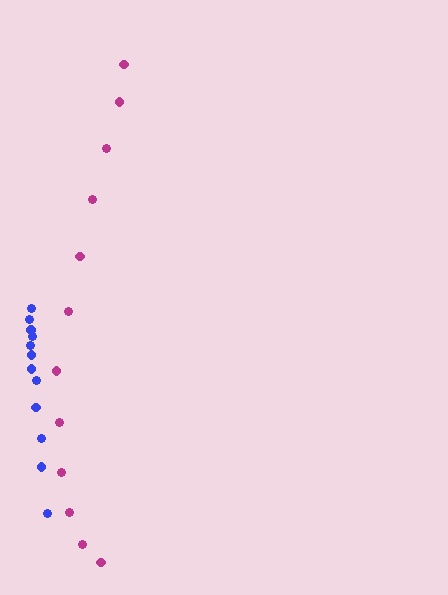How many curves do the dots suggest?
There are 2 distinct paths.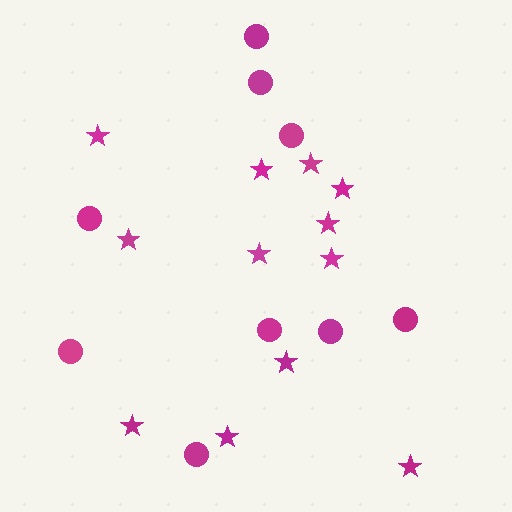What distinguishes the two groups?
There are 2 groups: one group of circles (9) and one group of stars (12).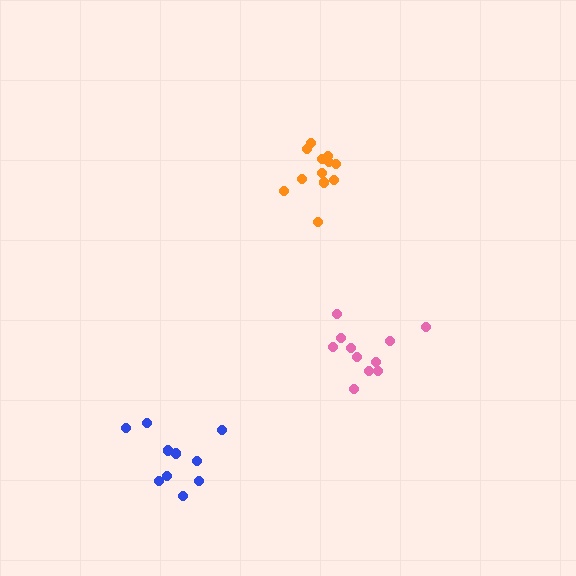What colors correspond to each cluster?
The clusters are colored: pink, orange, blue.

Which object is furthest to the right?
The pink cluster is rightmost.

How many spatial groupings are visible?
There are 3 spatial groupings.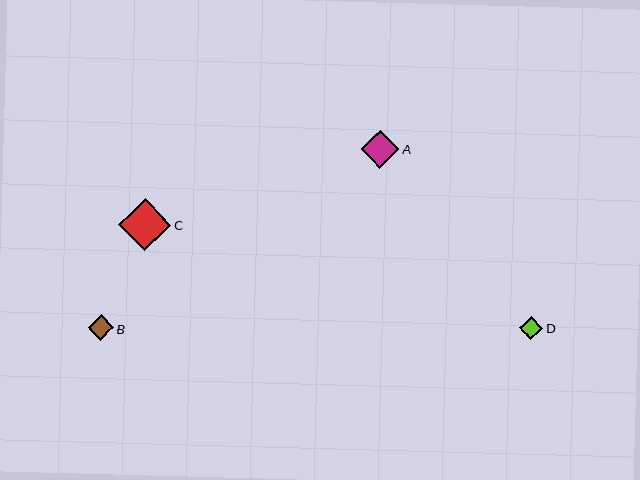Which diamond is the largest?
Diamond C is the largest with a size of approximately 52 pixels.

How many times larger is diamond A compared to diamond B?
Diamond A is approximately 1.5 times the size of diamond B.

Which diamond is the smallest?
Diamond D is the smallest with a size of approximately 23 pixels.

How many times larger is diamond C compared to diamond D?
Diamond C is approximately 2.3 times the size of diamond D.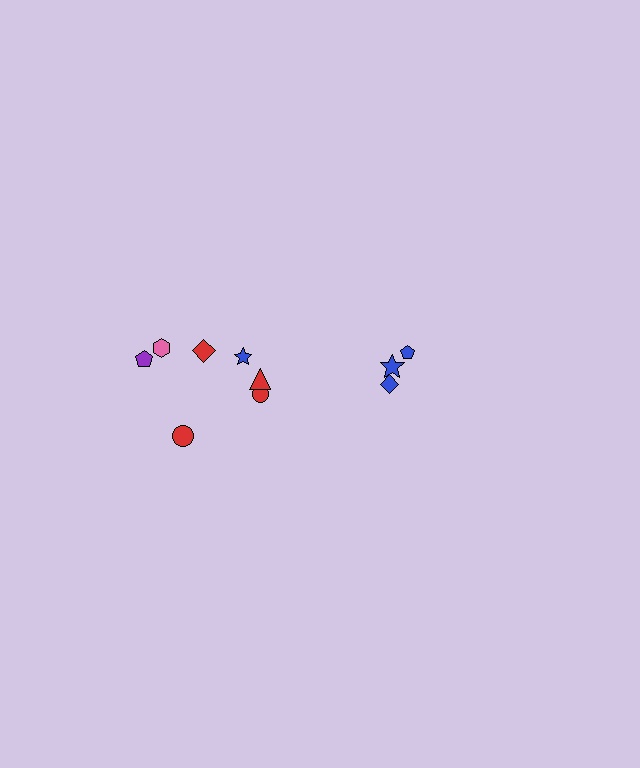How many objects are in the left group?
There are 7 objects.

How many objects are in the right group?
There are 3 objects.